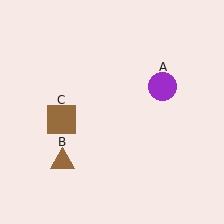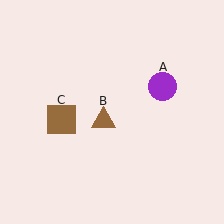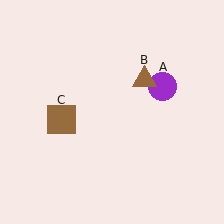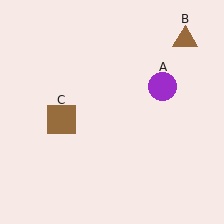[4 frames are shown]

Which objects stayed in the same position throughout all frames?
Purple circle (object A) and brown square (object C) remained stationary.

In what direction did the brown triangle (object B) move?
The brown triangle (object B) moved up and to the right.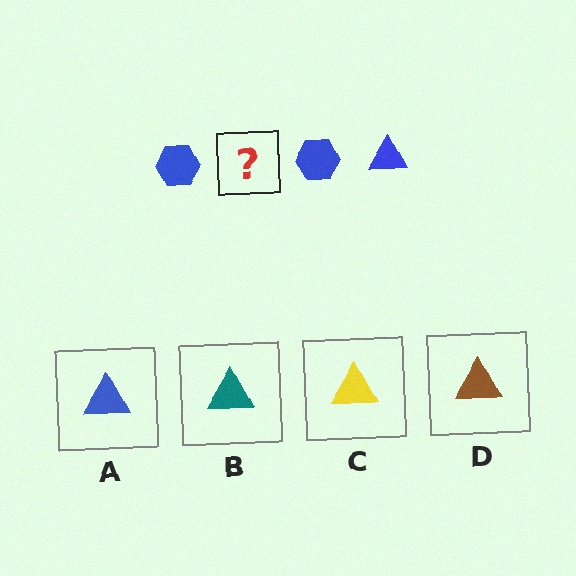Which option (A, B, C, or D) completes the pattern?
A.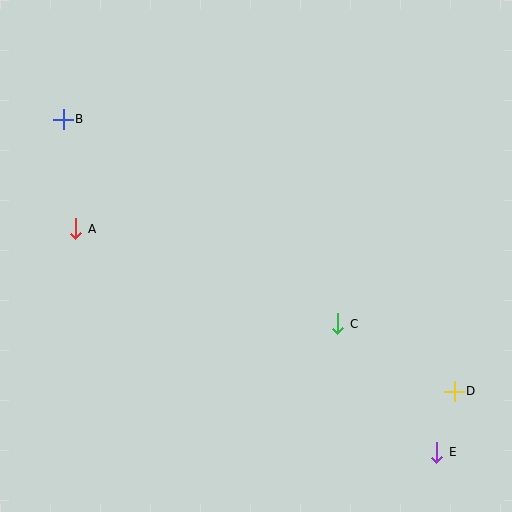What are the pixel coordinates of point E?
Point E is at (437, 452).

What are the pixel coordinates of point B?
Point B is at (63, 119).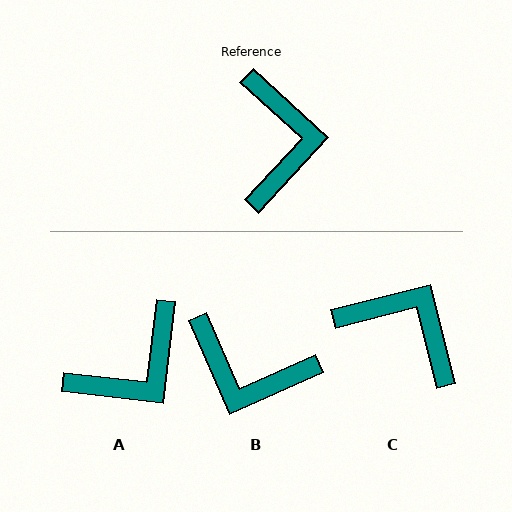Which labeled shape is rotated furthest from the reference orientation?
B, about 113 degrees away.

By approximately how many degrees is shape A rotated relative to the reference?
Approximately 54 degrees clockwise.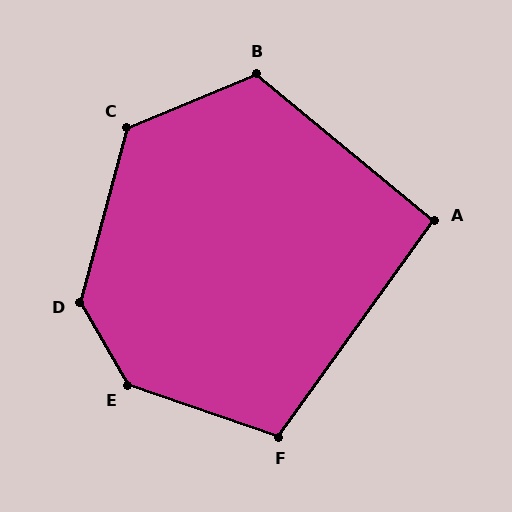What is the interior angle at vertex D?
Approximately 135 degrees (obtuse).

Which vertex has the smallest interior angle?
A, at approximately 94 degrees.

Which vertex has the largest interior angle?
E, at approximately 139 degrees.